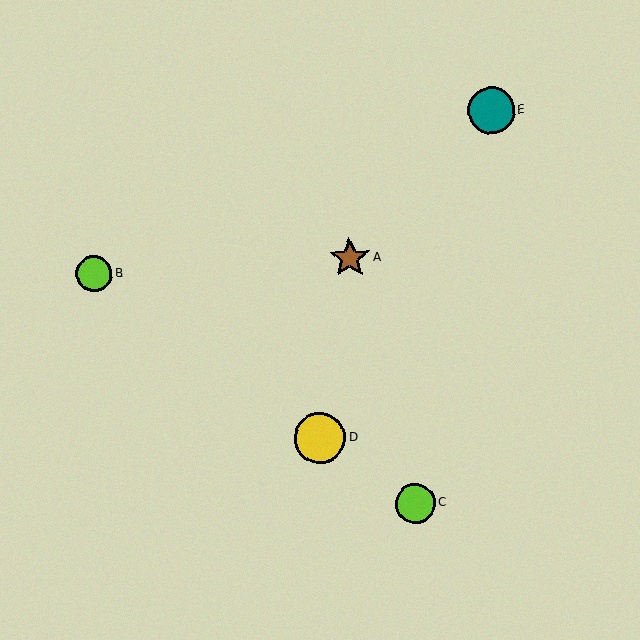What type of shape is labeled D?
Shape D is a yellow circle.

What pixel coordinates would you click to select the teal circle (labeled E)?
Click at (491, 110) to select the teal circle E.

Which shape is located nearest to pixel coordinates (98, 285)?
The lime circle (labeled B) at (94, 274) is nearest to that location.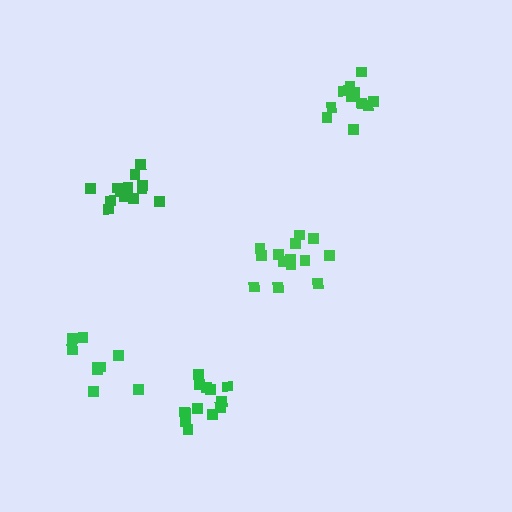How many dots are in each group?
Group 1: 13 dots, Group 2: 15 dots, Group 3: 13 dots, Group 4: 11 dots, Group 5: 9 dots (61 total).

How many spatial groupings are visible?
There are 5 spatial groupings.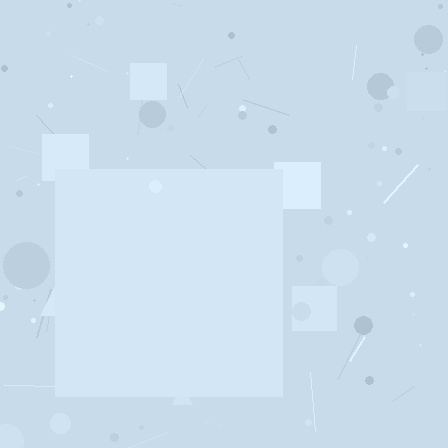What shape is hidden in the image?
A square is hidden in the image.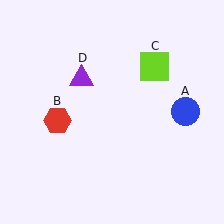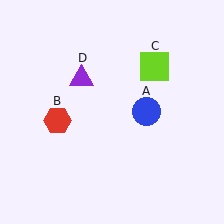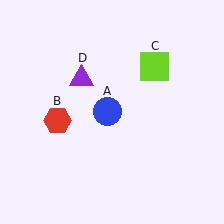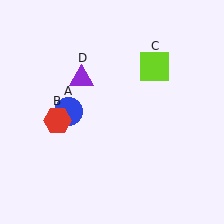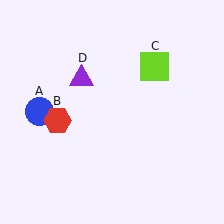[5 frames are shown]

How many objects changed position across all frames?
1 object changed position: blue circle (object A).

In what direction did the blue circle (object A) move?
The blue circle (object A) moved left.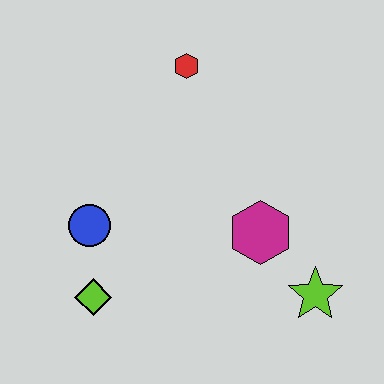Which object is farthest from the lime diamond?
The red hexagon is farthest from the lime diamond.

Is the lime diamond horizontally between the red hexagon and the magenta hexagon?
No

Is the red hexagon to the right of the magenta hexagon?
No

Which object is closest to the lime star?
The magenta hexagon is closest to the lime star.